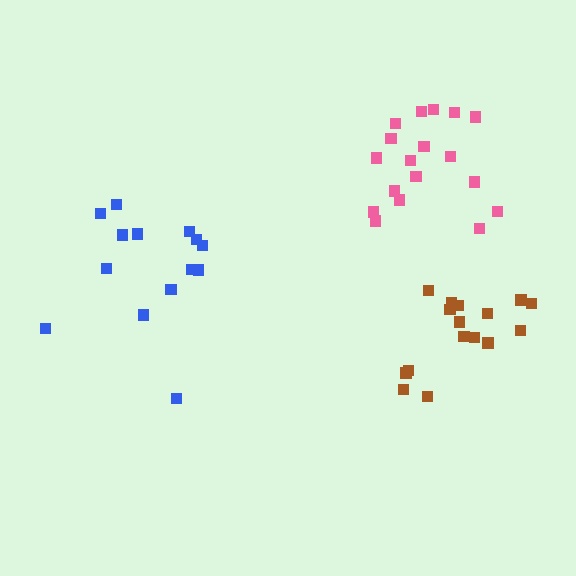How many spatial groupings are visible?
There are 3 spatial groupings.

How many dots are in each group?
Group 1: 14 dots, Group 2: 16 dots, Group 3: 18 dots (48 total).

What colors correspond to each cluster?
The clusters are colored: blue, brown, pink.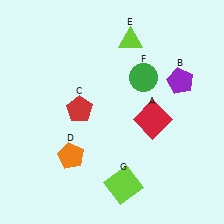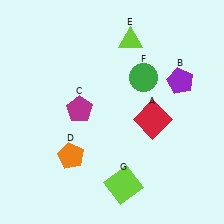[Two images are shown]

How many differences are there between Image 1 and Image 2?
There is 1 difference between the two images.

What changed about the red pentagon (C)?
In Image 1, C is red. In Image 2, it changed to magenta.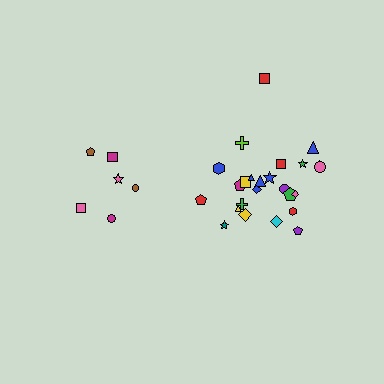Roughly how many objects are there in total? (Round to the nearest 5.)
Roughly 30 objects in total.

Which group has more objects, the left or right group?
The right group.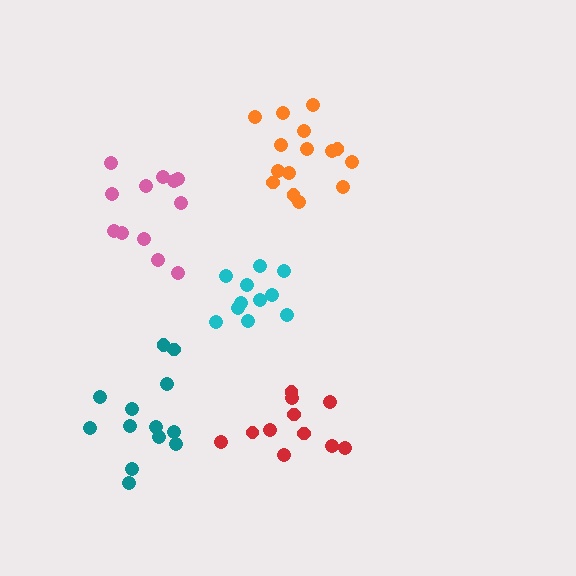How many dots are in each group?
Group 1: 12 dots, Group 2: 15 dots, Group 3: 11 dots, Group 4: 13 dots, Group 5: 11 dots (62 total).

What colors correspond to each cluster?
The clusters are colored: pink, orange, cyan, teal, red.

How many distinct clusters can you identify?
There are 5 distinct clusters.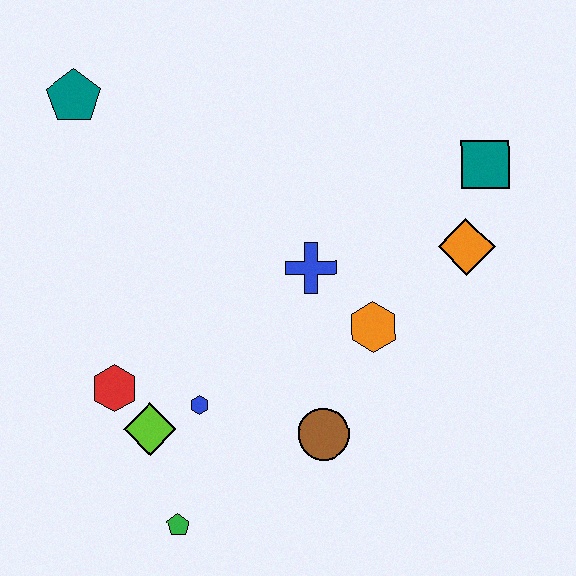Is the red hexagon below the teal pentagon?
Yes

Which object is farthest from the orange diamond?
The teal pentagon is farthest from the orange diamond.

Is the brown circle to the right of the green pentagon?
Yes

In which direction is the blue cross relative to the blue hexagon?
The blue cross is above the blue hexagon.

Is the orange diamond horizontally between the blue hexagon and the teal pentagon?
No